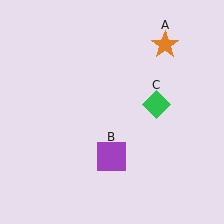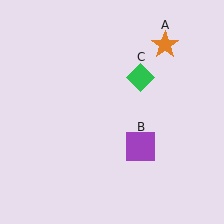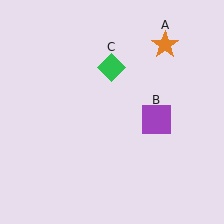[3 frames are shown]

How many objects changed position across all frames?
2 objects changed position: purple square (object B), green diamond (object C).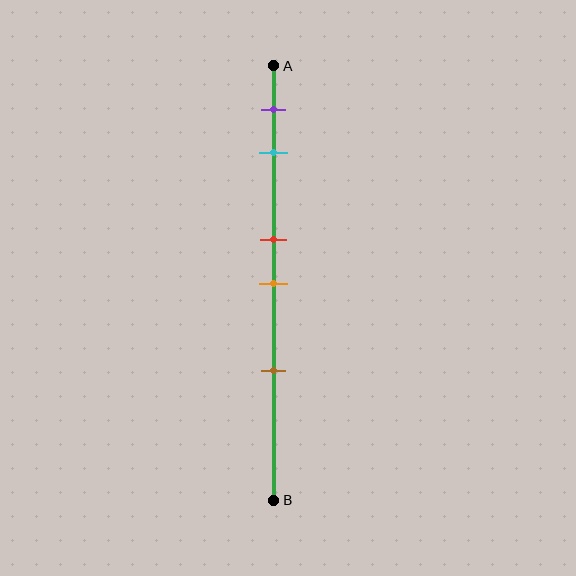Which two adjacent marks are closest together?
The red and orange marks are the closest adjacent pair.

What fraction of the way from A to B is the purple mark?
The purple mark is approximately 10% (0.1) of the way from A to B.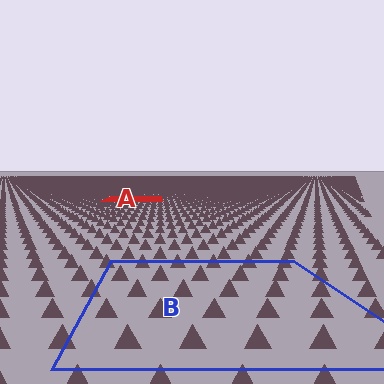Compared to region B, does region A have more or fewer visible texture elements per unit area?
Region A has more texture elements per unit area — they are packed more densely because it is farther away.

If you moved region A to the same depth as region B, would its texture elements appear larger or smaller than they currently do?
They would appear larger. At a closer depth, the same texture elements are projected at a bigger on-screen size.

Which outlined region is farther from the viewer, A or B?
Region A is farther from the viewer — the texture elements inside it appear smaller and more densely packed.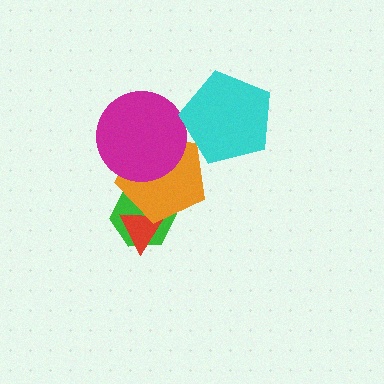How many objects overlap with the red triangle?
2 objects overlap with the red triangle.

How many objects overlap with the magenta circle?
1 object overlaps with the magenta circle.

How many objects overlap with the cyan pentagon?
0 objects overlap with the cyan pentagon.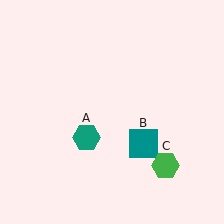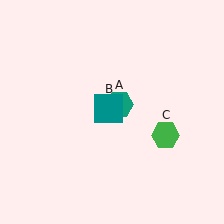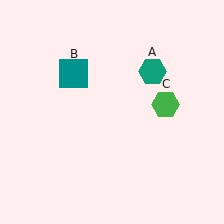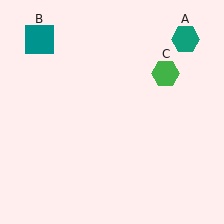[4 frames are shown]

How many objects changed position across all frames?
3 objects changed position: teal hexagon (object A), teal square (object B), green hexagon (object C).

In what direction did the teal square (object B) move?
The teal square (object B) moved up and to the left.